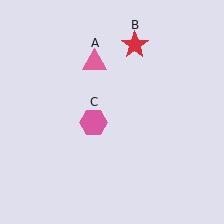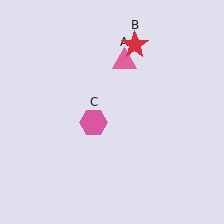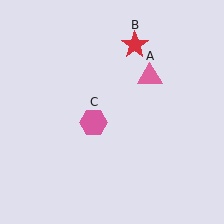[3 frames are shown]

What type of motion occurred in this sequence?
The pink triangle (object A) rotated clockwise around the center of the scene.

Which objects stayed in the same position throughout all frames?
Red star (object B) and pink hexagon (object C) remained stationary.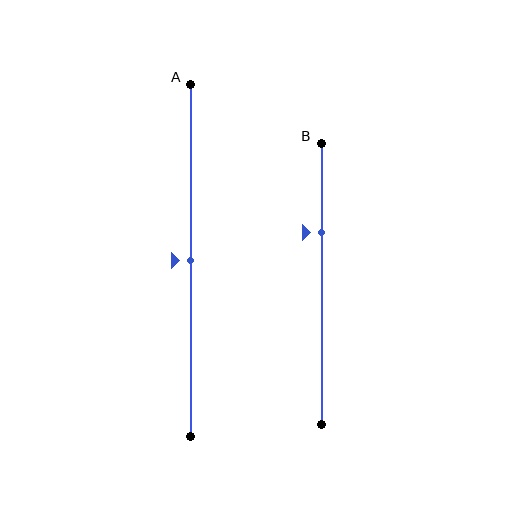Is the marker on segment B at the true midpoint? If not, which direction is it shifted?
No, the marker on segment B is shifted upward by about 18% of the segment length.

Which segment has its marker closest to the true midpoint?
Segment A has its marker closest to the true midpoint.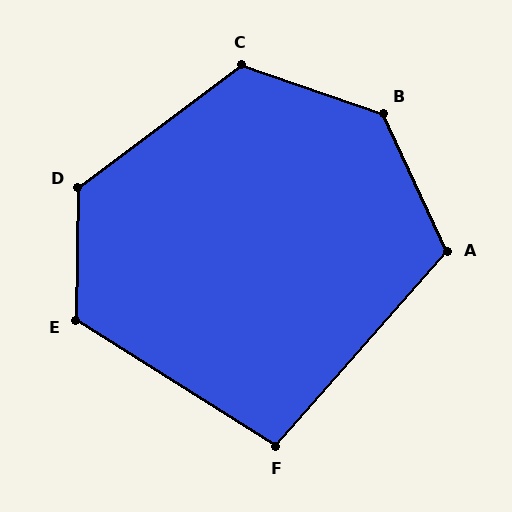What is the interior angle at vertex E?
Approximately 122 degrees (obtuse).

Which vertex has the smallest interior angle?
F, at approximately 99 degrees.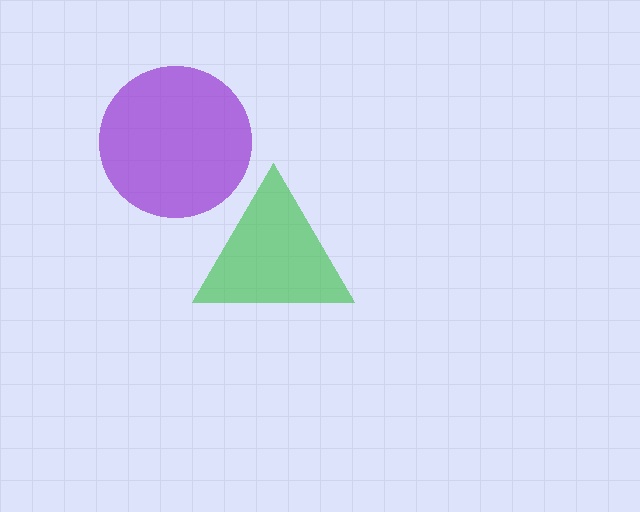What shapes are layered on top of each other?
The layered shapes are: a purple circle, a green triangle.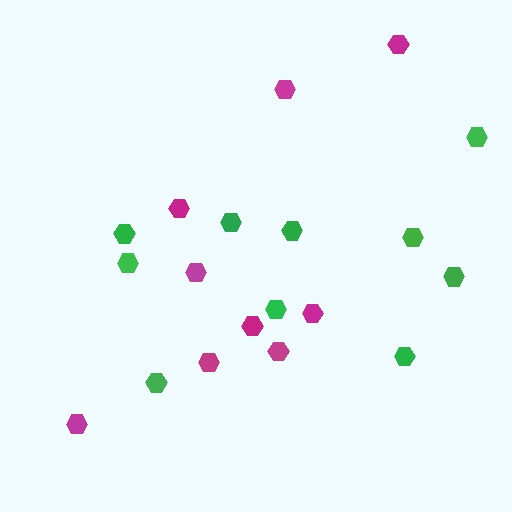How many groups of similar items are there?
There are 2 groups: one group of green hexagons (10) and one group of magenta hexagons (9).